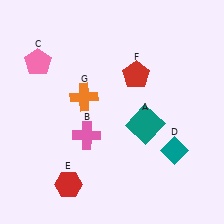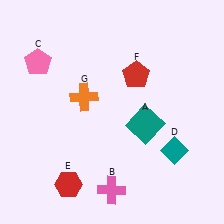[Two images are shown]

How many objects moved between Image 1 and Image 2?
1 object moved between the two images.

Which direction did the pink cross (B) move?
The pink cross (B) moved down.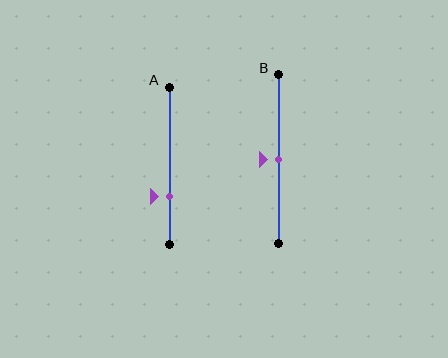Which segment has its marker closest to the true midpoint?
Segment B has its marker closest to the true midpoint.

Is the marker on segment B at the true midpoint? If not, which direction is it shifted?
Yes, the marker on segment B is at the true midpoint.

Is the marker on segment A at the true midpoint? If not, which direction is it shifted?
No, the marker on segment A is shifted downward by about 19% of the segment length.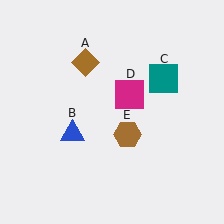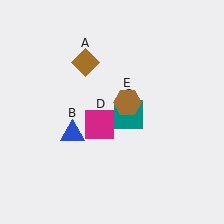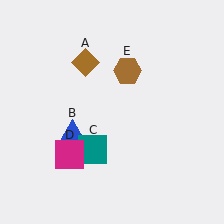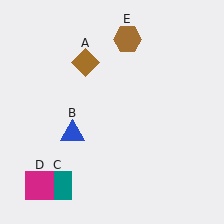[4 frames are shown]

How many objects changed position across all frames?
3 objects changed position: teal square (object C), magenta square (object D), brown hexagon (object E).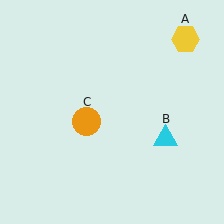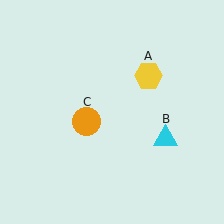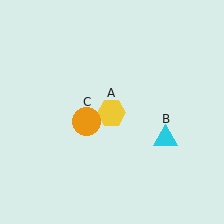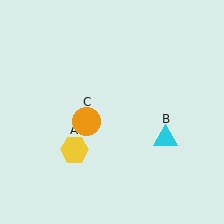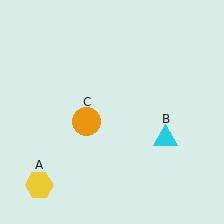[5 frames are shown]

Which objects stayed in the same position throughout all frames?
Cyan triangle (object B) and orange circle (object C) remained stationary.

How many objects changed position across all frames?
1 object changed position: yellow hexagon (object A).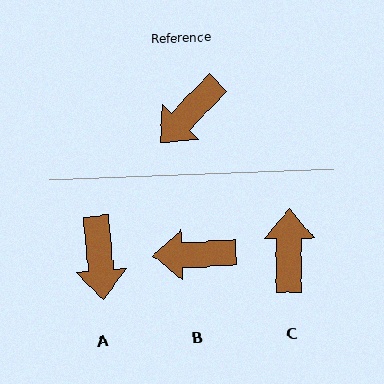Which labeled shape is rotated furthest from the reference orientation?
C, about 136 degrees away.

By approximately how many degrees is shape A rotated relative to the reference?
Approximately 49 degrees counter-clockwise.